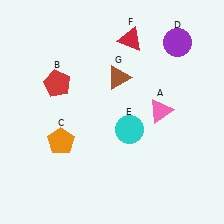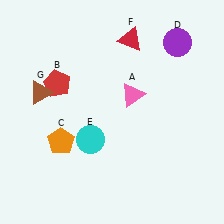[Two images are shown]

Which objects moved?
The objects that moved are: the pink triangle (A), the cyan circle (E), the brown triangle (G).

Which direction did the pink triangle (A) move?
The pink triangle (A) moved left.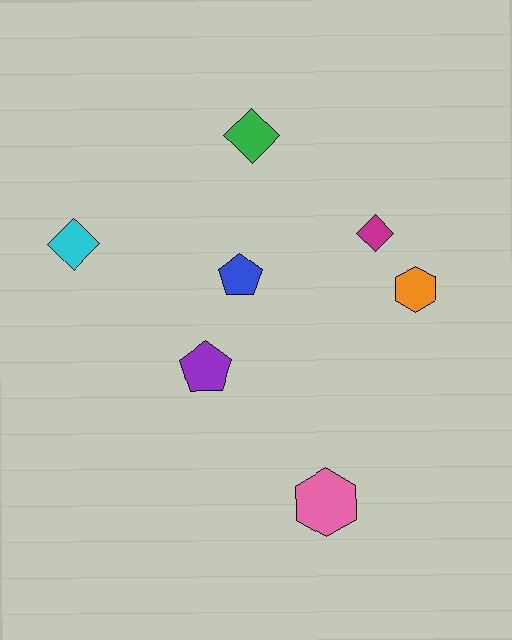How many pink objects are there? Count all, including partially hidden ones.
There is 1 pink object.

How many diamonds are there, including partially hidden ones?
There are 3 diamonds.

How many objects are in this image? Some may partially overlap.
There are 7 objects.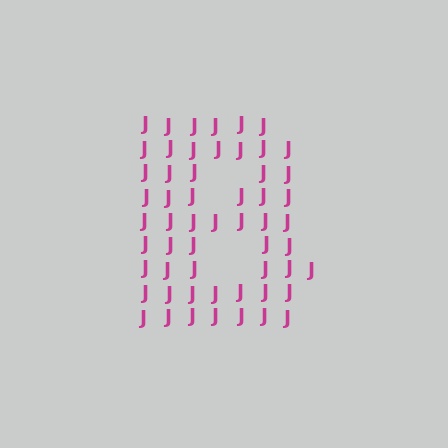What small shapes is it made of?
It is made of small letter J's.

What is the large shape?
The large shape is the letter B.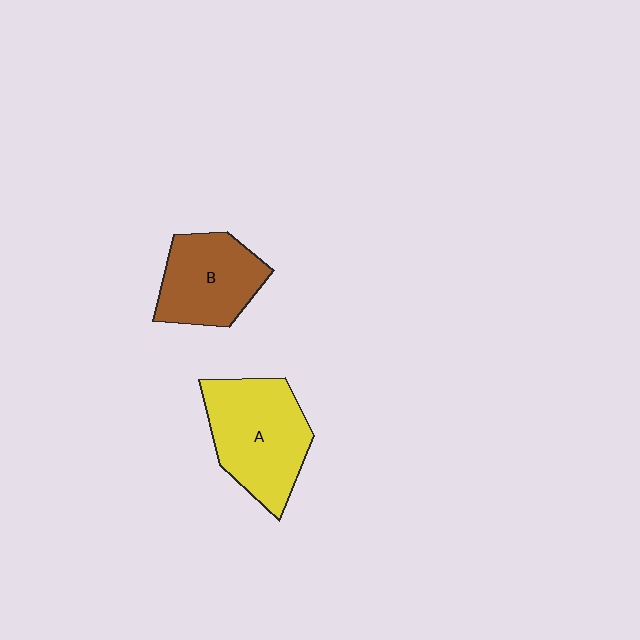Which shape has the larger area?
Shape A (yellow).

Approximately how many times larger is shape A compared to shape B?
Approximately 1.3 times.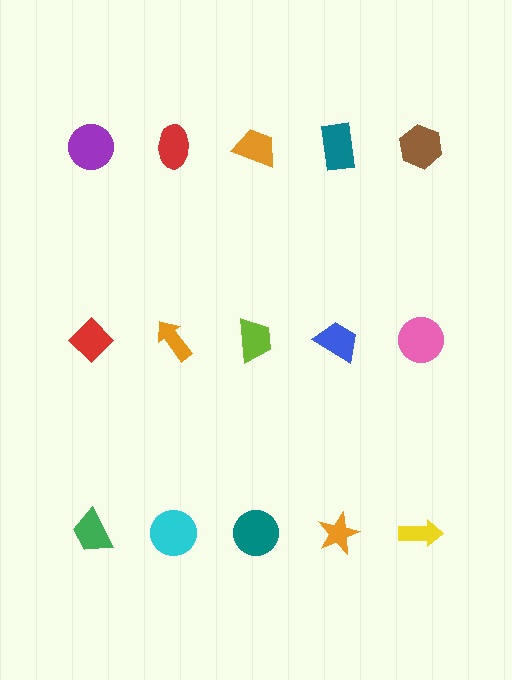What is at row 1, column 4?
A teal rectangle.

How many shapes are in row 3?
5 shapes.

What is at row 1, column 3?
An orange trapezoid.